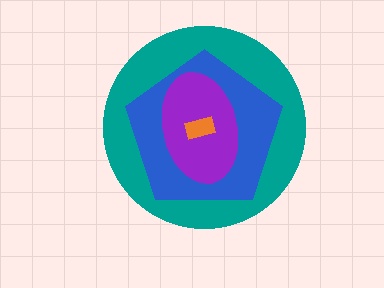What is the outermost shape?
The teal circle.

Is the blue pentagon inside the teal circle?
Yes.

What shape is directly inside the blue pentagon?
The purple ellipse.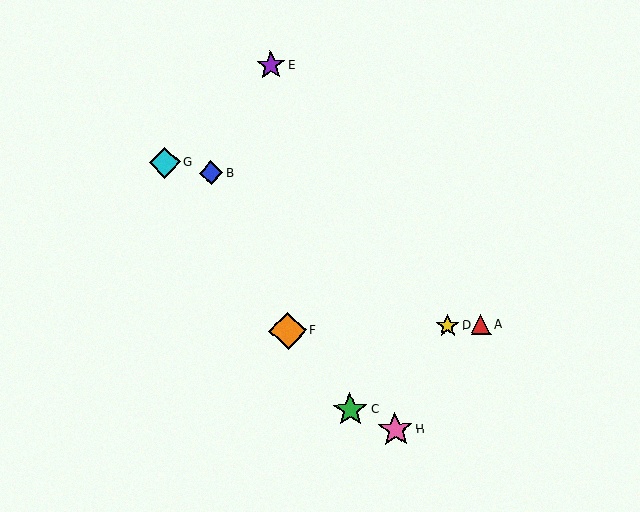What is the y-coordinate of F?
Object F is at y≈331.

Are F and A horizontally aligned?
Yes, both are at y≈331.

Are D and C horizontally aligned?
No, D is at y≈326 and C is at y≈410.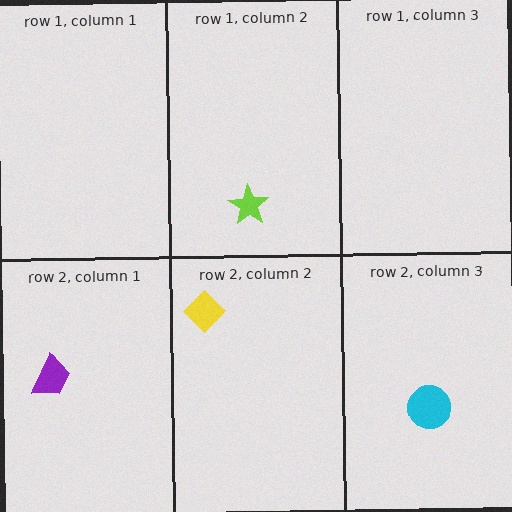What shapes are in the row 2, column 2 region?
The yellow diamond.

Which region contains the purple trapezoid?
The row 2, column 1 region.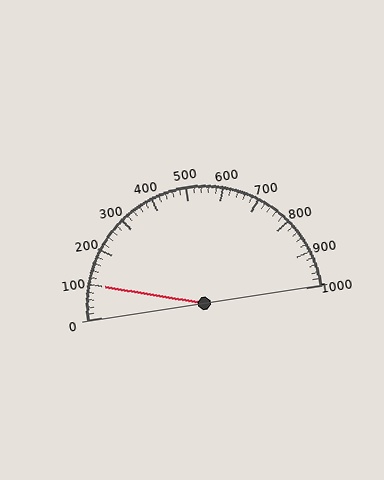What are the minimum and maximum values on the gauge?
The gauge ranges from 0 to 1000.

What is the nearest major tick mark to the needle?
The nearest major tick mark is 100.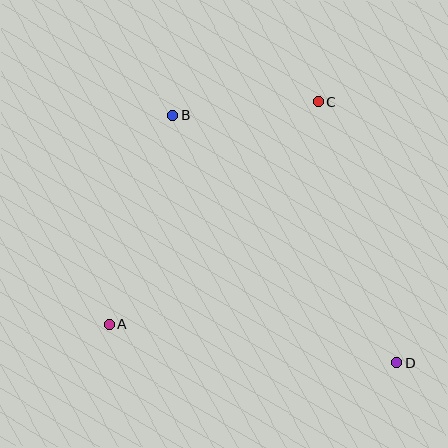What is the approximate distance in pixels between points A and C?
The distance between A and C is approximately 305 pixels.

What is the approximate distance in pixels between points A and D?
The distance between A and D is approximately 290 pixels.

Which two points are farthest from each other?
Points B and D are farthest from each other.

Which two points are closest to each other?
Points B and C are closest to each other.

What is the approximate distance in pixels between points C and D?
The distance between C and D is approximately 273 pixels.